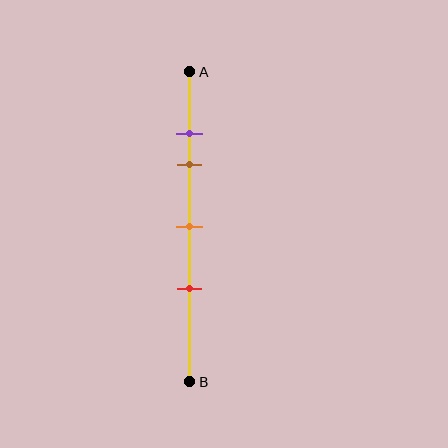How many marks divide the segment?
There are 4 marks dividing the segment.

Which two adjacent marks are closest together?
The purple and brown marks are the closest adjacent pair.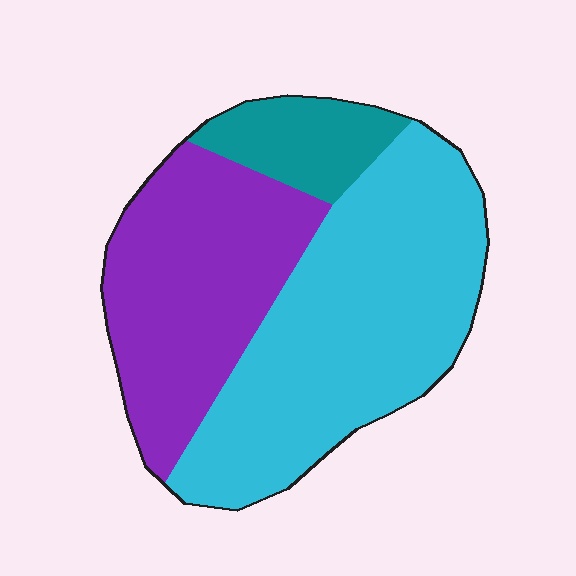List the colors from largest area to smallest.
From largest to smallest: cyan, purple, teal.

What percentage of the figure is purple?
Purple takes up about three eighths (3/8) of the figure.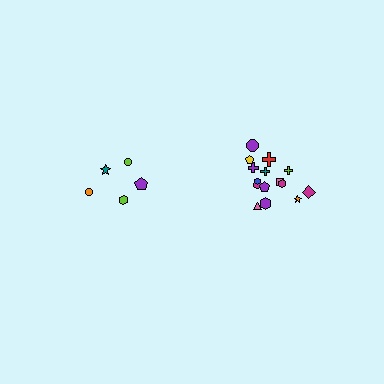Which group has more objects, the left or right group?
The right group.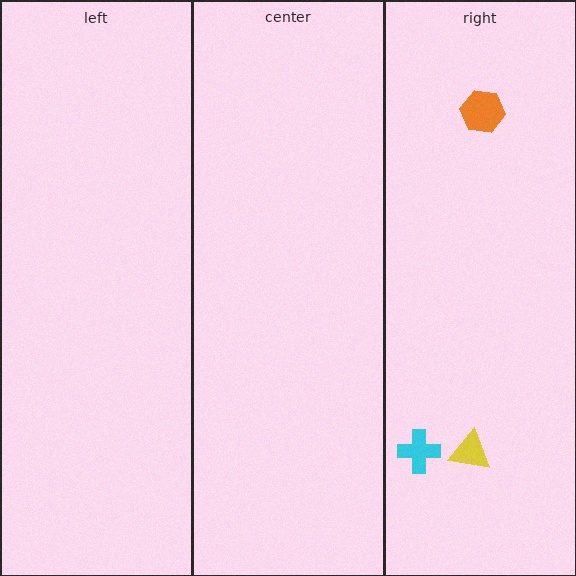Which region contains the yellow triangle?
The right region.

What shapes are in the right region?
The cyan cross, the yellow triangle, the orange hexagon.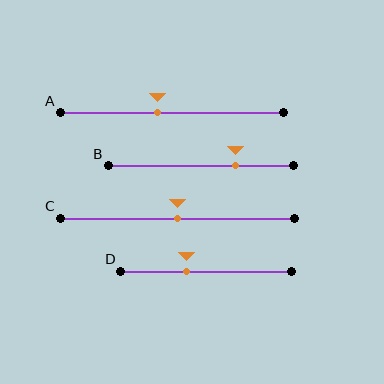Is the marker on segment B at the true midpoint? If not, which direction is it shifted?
No, the marker on segment B is shifted to the right by about 19% of the segment length.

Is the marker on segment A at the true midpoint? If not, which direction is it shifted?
No, the marker on segment A is shifted to the left by about 7% of the segment length.